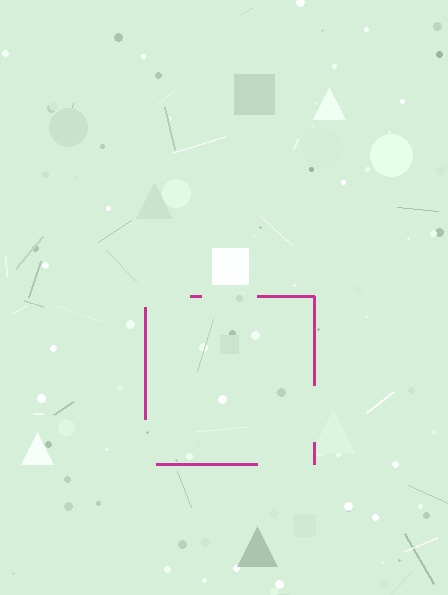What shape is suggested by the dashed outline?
The dashed outline suggests a square.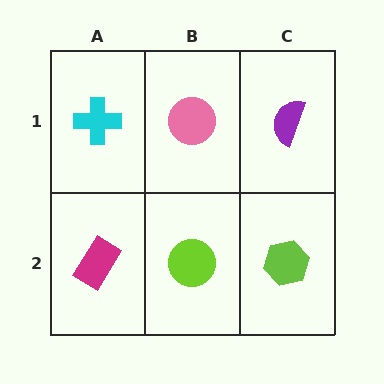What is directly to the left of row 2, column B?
A magenta rectangle.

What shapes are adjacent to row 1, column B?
A lime circle (row 2, column B), a cyan cross (row 1, column A), a purple semicircle (row 1, column C).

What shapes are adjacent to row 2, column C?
A purple semicircle (row 1, column C), a lime circle (row 2, column B).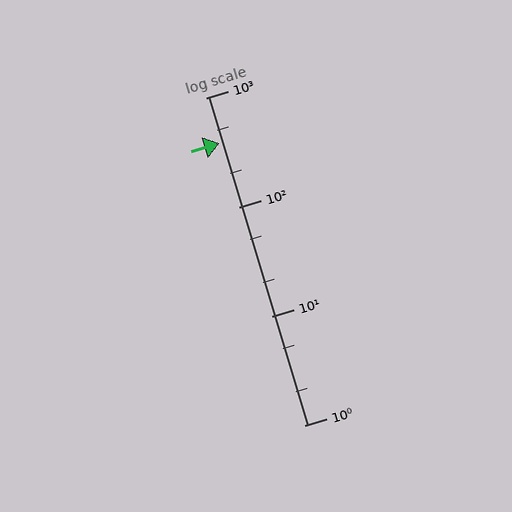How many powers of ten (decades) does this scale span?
The scale spans 3 decades, from 1 to 1000.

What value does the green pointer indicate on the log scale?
The pointer indicates approximately 380.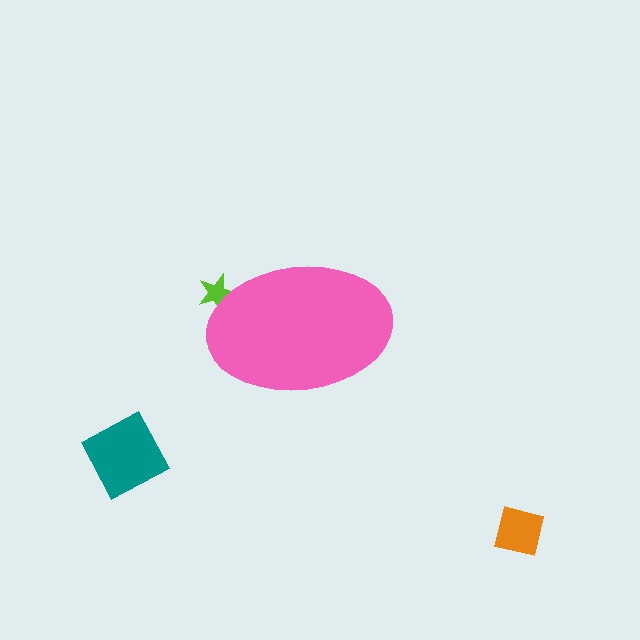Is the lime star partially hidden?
Yes, the lime star is partially hidden behind the pink ellipse.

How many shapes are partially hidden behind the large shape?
1 shape is partially hidden.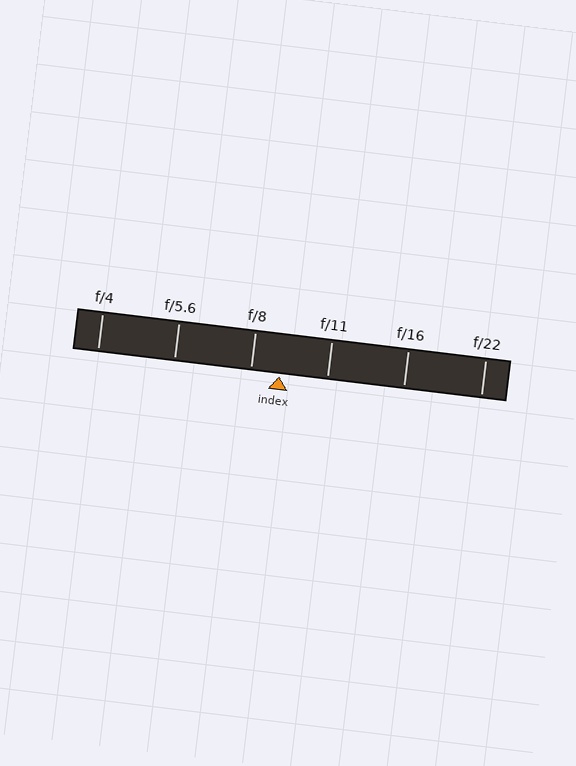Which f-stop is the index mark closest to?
The index mark is closest to f/8.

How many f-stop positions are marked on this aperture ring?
There are 6 f-stop positions marked.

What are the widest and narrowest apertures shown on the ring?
The widest aperture shown is f/4 and the narrowest is f/22.